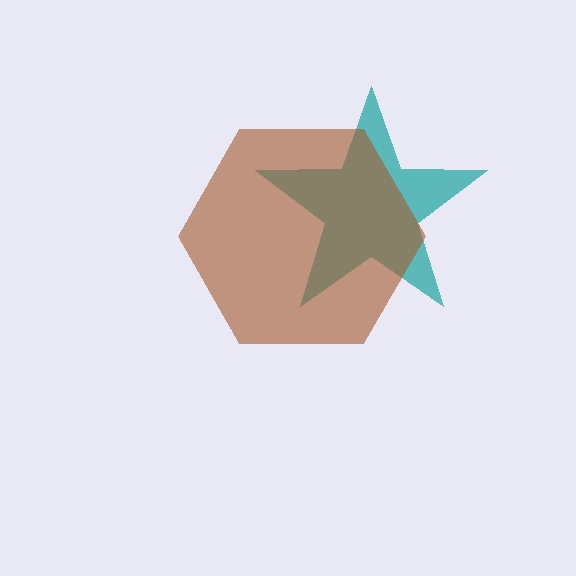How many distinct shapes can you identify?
There are 2 distinct shapes: a teal star, a brown hexagon.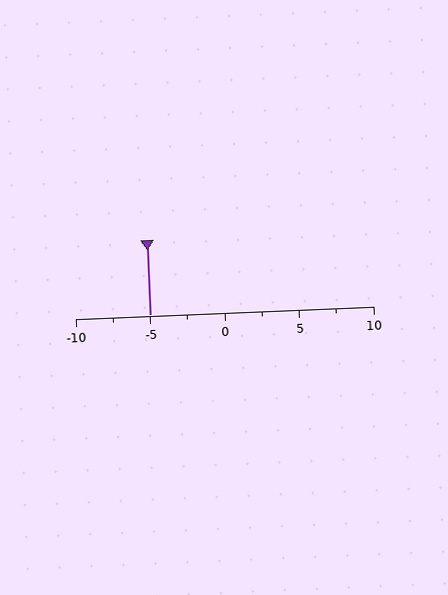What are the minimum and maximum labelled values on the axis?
The axis runs from -10 to 10.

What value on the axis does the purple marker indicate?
The marker indicates approximately -5.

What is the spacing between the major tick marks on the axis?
The major ticks are spaced 5 apart.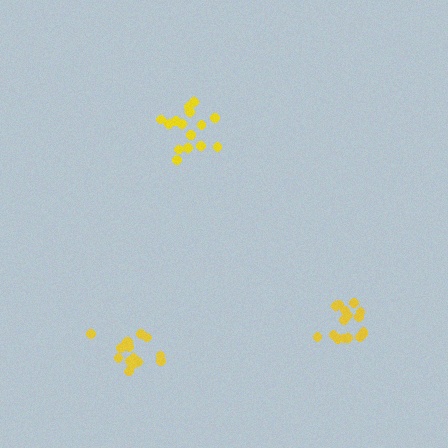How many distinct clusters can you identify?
There are 3 distinct clusters.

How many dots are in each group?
Group 1: 16 dots, Group 2: 15 dots, Group 3: 17 dots (48 total).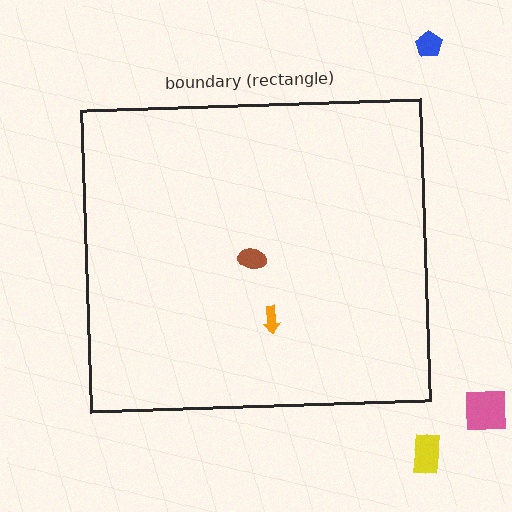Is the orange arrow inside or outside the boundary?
Inside.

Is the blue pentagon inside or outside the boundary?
Outside.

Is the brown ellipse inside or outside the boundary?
Inside.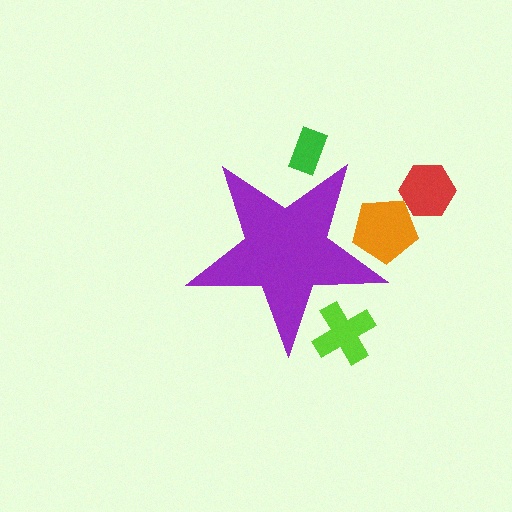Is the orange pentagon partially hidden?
Yes, the orange pentagon is partially hidden behind the purple star.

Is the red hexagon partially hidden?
No, the red hexagon is fully visible.